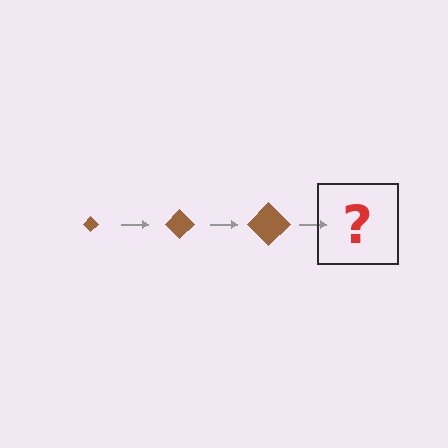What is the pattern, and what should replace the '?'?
The pattern is that the diamond gets progressively larger each step. The '?' should be a brown diamond, larger than the previous one.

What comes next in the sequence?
The next element should be a brown diamond, larger than the previous one.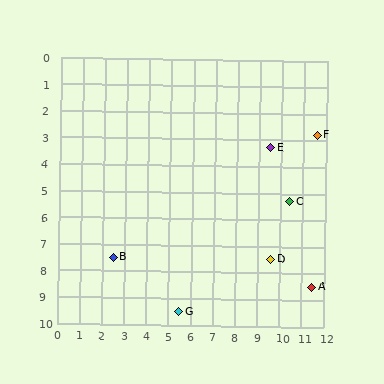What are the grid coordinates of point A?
Point A is at approximately (11.5, 8.5).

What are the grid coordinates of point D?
Point D is at approximately (9.6, 7.5).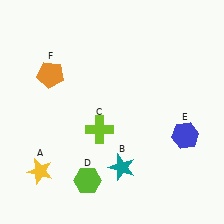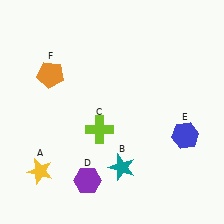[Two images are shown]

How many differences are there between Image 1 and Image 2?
There is 1 difference between the two images.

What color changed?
The hexagon (D) changed from lime in Image 1 to purple in Image 2.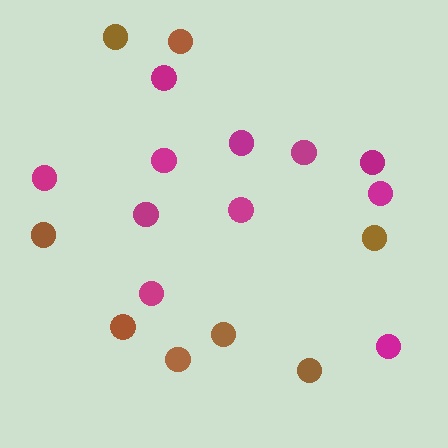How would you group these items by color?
There are 2 groups: one group of brown circles (8) and one group of magenta circles (11).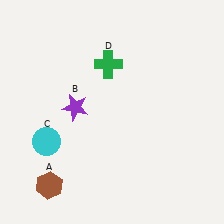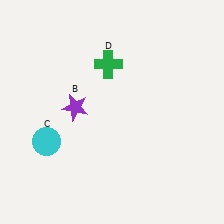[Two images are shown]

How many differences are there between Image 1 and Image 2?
There is 1 difference between the two images.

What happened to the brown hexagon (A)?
The brown hexagon (A) was removed in Image 2. It was in the bottom-left area of Image 1.